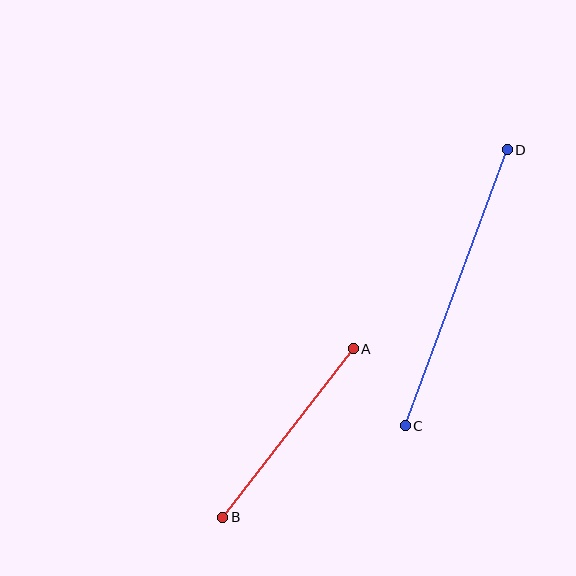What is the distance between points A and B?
The distance is approximately 214 pixels.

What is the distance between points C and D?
The distance is approximately 294 pixels.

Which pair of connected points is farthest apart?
Points C and D are farthest apart.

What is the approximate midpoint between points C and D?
The midpoint is at approximately (456, 288) pixels.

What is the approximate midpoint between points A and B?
The midpoint is at approximately (288, 433) pixels.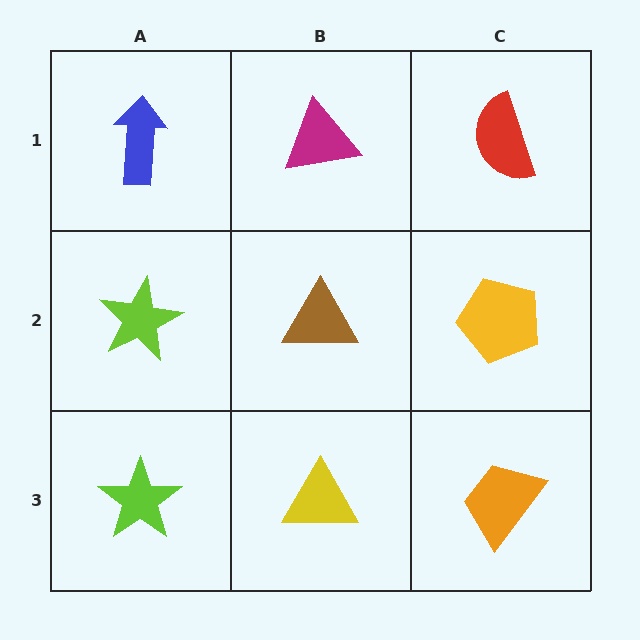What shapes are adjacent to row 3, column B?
A brown triangle (row 2, column B), a lime star (row 3, column A), an orange trapezoid (row 3, column C).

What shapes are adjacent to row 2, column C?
A red semicircle (row 1, column C), an orange trapezoid (row 3, column C), a brown triangle (row 2, column B).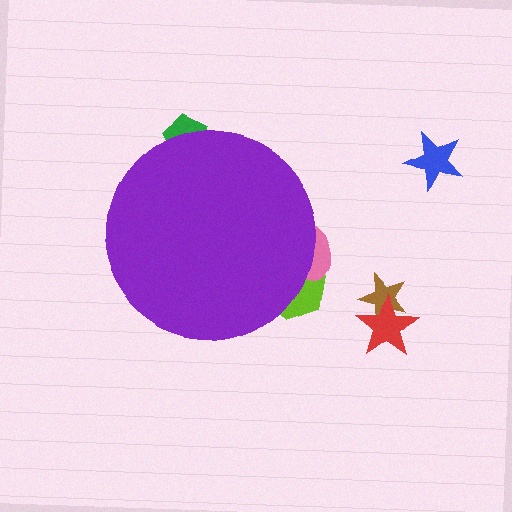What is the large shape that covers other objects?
A purple circle.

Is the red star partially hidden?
No, the red star is fully visible.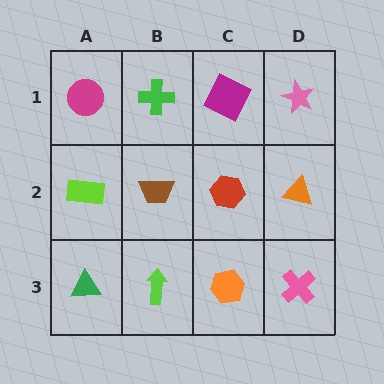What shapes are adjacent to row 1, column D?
An orange triangle (row 2, column D), a magenta square (row 1, column C).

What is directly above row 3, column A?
A lime rectangle.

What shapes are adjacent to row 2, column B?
A green cross (row 1, column B), a lime arrow (row 3, column B), a lime rectangle (row 2, column A), a red hexagon (row 2, column C).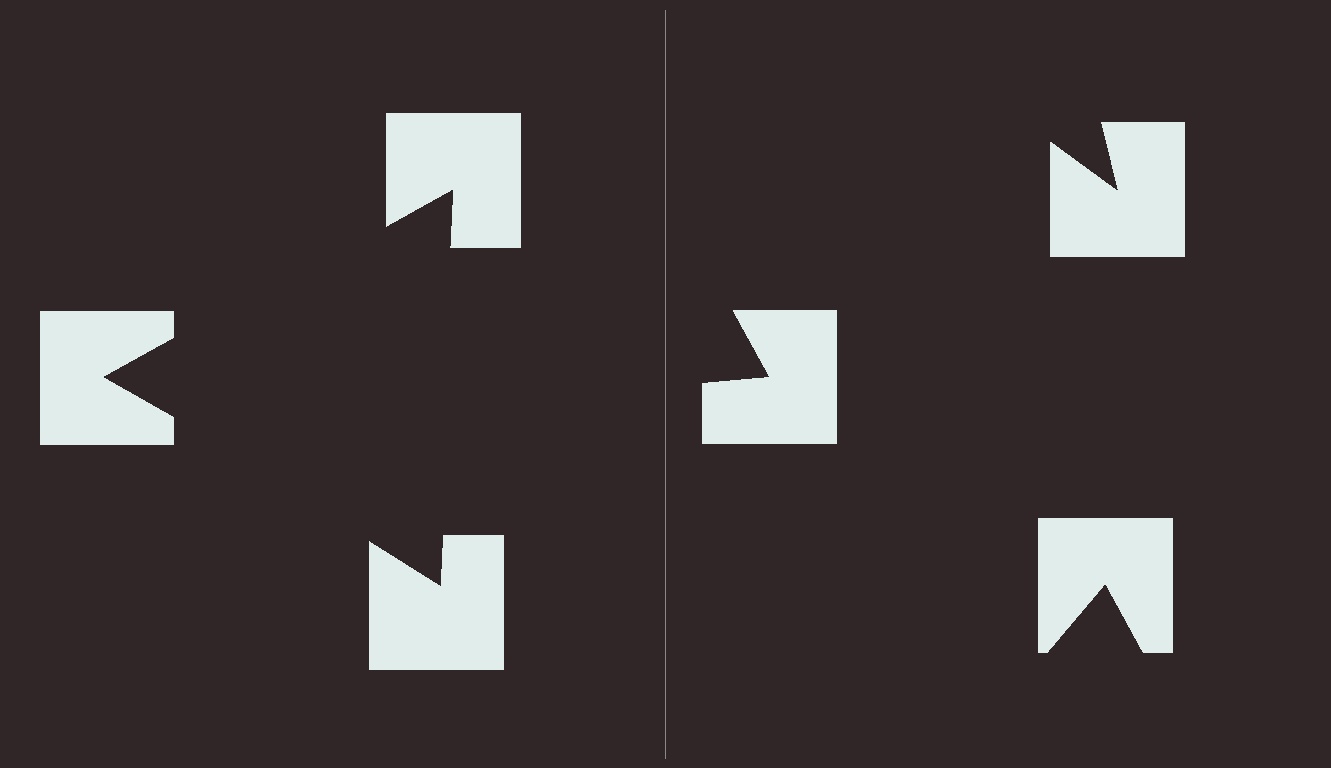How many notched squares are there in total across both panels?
6 — 3 on each side.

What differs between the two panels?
The notched squares are positioned identically on both sides; only the wedge orientations differ. On the left they align to a triangle; on the right they are misaligned.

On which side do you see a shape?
An illusory triangle appears on the left side. On the right side the wedge cuts are rotated, so no coherent shape forms.